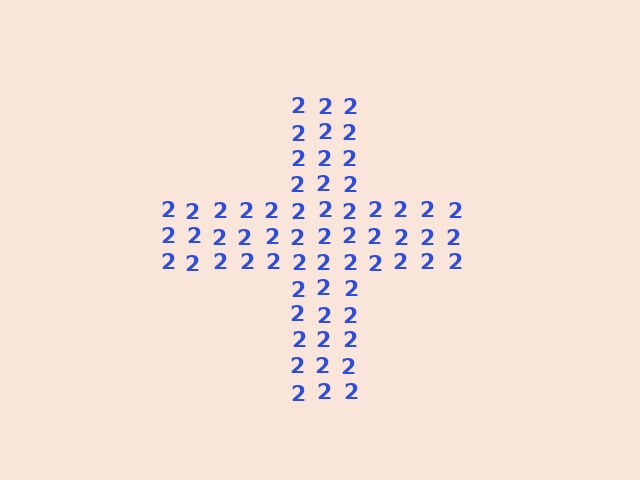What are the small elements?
The small elements are digit 2's.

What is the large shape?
The large shape is a cross.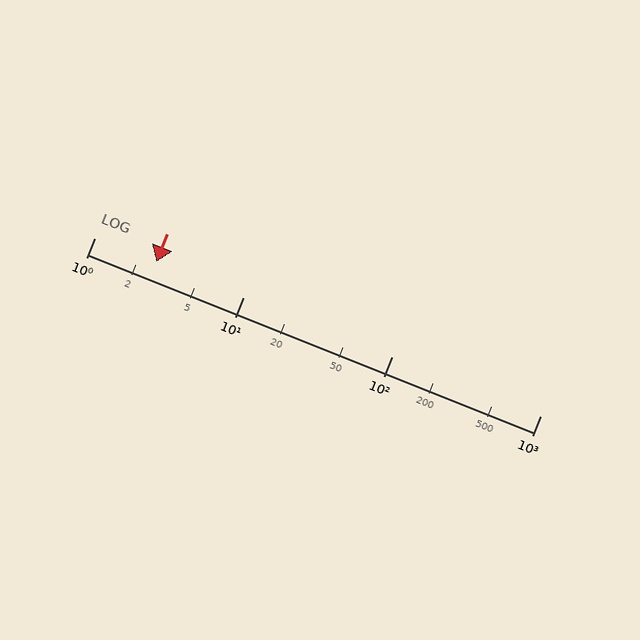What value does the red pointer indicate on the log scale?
The pointer indicates approximately 2.6.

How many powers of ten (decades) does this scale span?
The scale spans 3 decades, from 1 to 1000.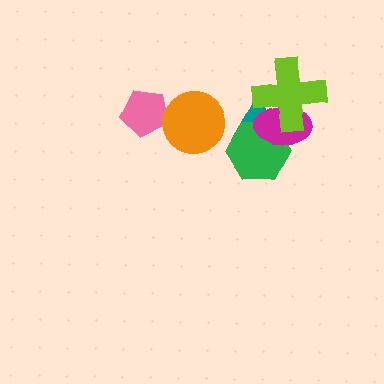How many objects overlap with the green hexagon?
2 objects overlap with the green hexagon.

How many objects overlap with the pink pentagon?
1 object overlaps with the pink pentagon.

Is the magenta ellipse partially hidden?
Yes, it is partially covered by another shape.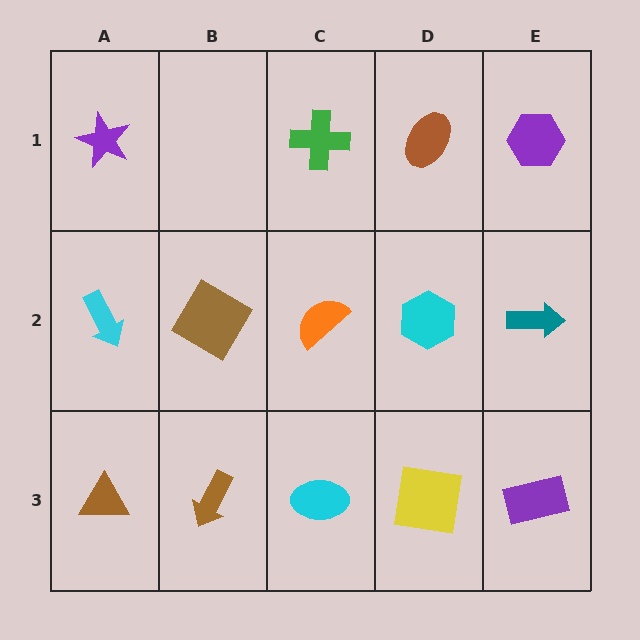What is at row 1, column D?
A brown ellipse.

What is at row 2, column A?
A cyan arrow.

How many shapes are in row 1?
4 shapes.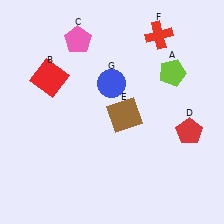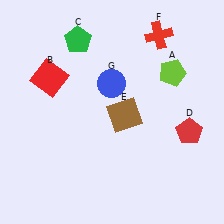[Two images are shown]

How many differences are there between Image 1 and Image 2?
There is 1 difference between the two images.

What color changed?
The pentagon (C) changed from pink in Image 1 to green in Image 2.